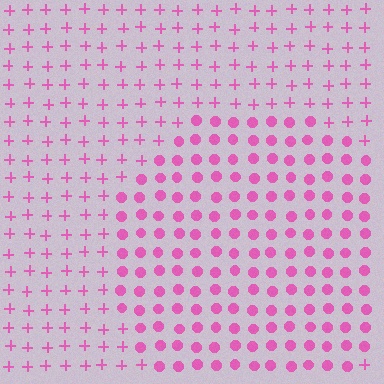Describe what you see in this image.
The image is filled with small pink elements arranged in a uniform grid. A circle-shaped region contains circles, while the surrounding area contains plus signs. The boundary is defined purely by the change in element shape.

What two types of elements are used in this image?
The image uses circles inside the circle region and plus signs outside it.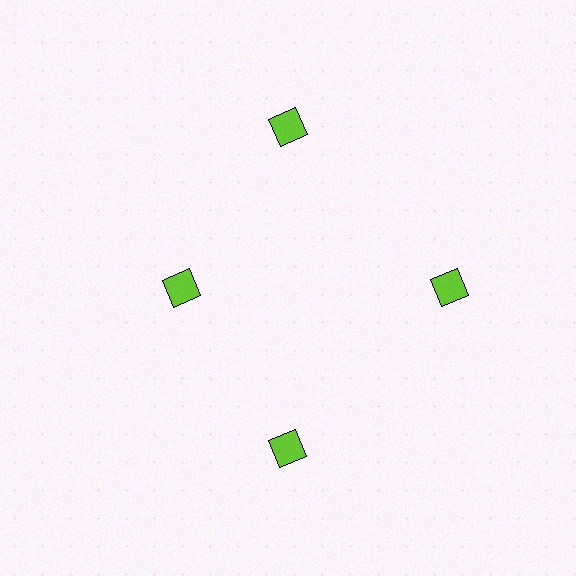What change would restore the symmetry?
The symmetry would be restored by moving it outward, back onto the ring so that all 4 squares sit at equal angles and equal distance from the center.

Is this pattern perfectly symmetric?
No. The 4 lime squares are arranged in a ring, but one element near the 9 o'clock position is pulled inward toward the center, breaking the 4-fold rotational symmetry.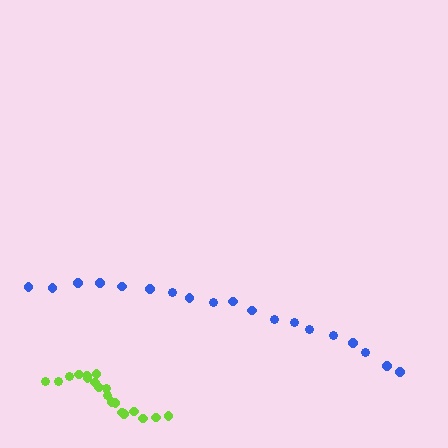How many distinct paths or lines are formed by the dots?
There are 2 distinct paths.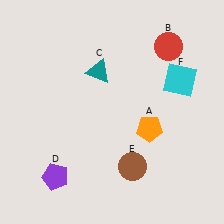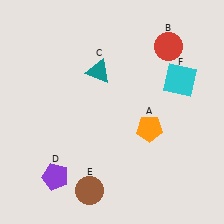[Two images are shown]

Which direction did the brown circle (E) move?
The brown circle (E) moved left.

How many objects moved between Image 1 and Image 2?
1 object moved between the two images.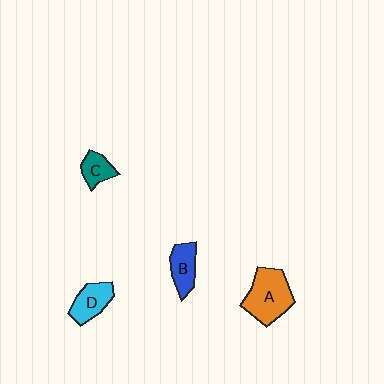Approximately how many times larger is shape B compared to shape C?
Approximately 1.3 times.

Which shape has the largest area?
Shape A (orange).